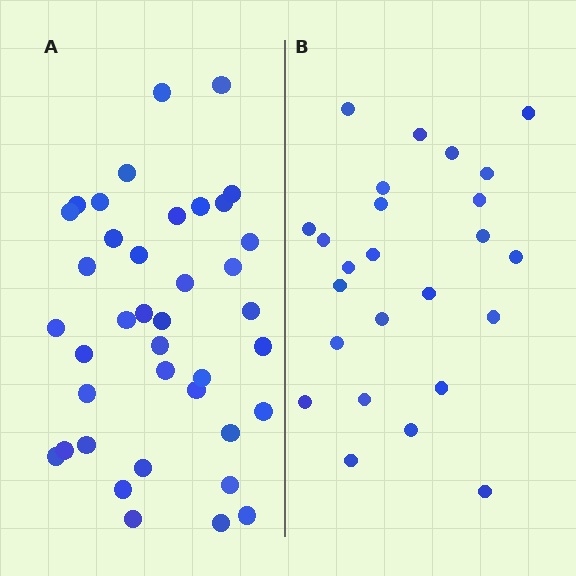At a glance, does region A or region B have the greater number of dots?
Region A (the left region) has more dots.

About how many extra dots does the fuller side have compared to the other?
Region A has approximately 15 more dots than region B.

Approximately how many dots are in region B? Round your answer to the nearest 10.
About 20 dots. (The exact count is 25, which rounds to 20.)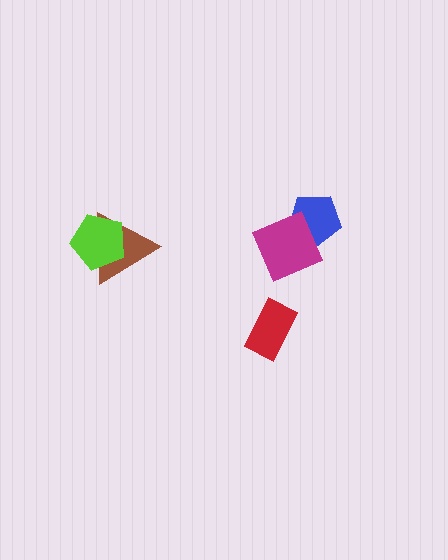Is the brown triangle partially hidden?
Yes, it is partially covered by another shape.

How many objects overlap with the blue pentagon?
1 object overlaps with the blue pentagon.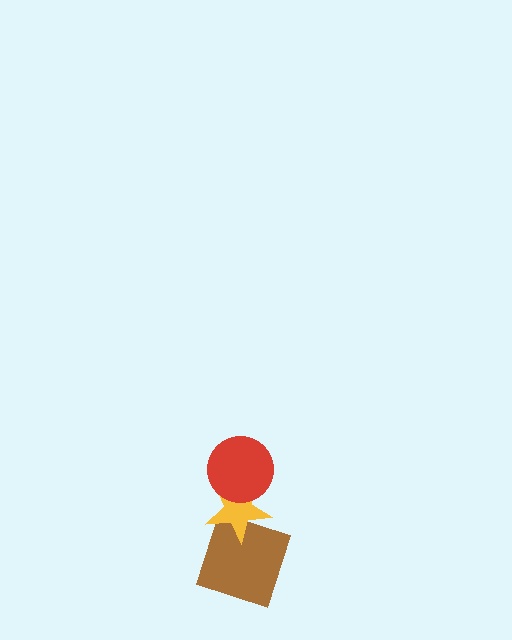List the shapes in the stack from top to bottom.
From top to bottom: the red circle, the yellow star, the brown square.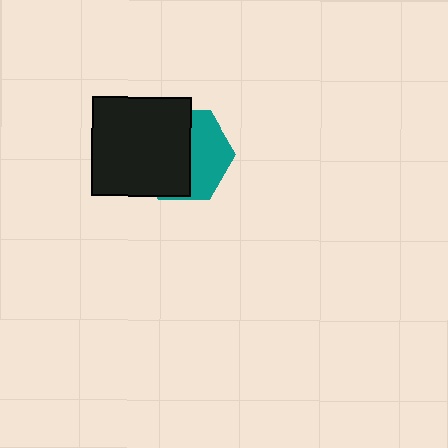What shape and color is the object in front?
The object in front is a black square.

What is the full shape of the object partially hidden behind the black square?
The partially hidden object is a teal hexagon.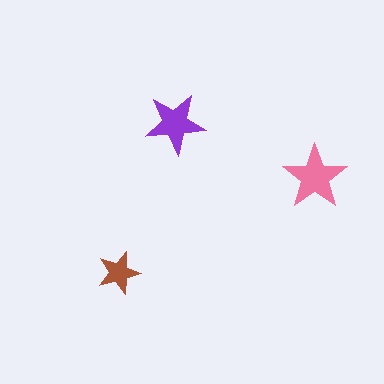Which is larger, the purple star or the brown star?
The purple one.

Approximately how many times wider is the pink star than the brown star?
About 1.5 times wider.